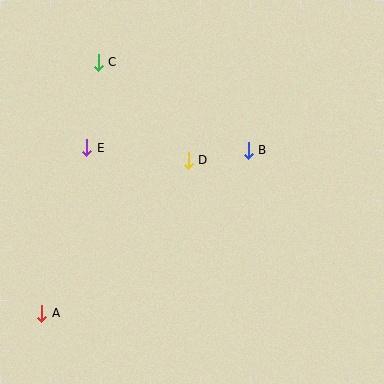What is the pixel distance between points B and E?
The distance between B and E is 162 pixels.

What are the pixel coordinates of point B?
Point B is at (248, 150).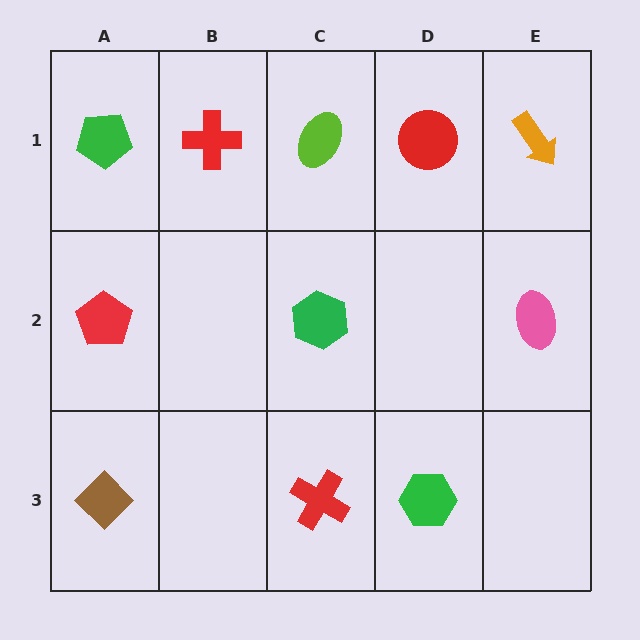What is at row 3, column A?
A brown diamond.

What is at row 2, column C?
A green hexagon.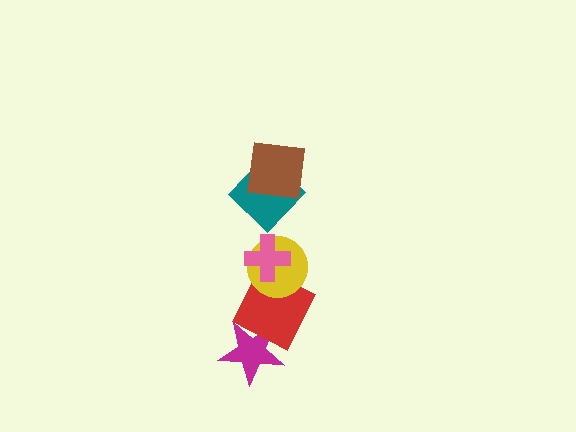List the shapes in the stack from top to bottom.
From top to bottom: the brown square, the teal diamond, the pink cross, the yellow circle, the red square, the magenta star.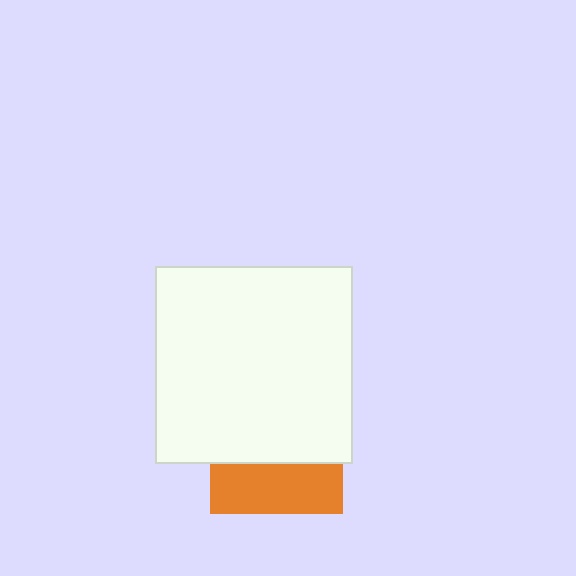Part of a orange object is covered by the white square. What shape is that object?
It is a square.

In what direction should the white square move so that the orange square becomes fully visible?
The white square should move up. That is the shortest direction to clear the overlap and leave the orange square fully visible.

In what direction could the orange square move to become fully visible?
The orange square could move down. That would shift it out from behind the white square entirely.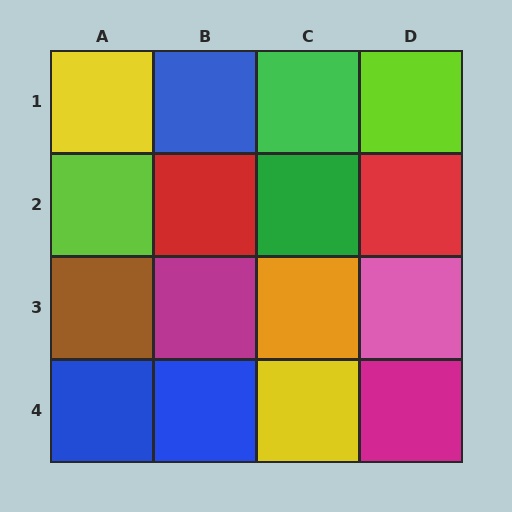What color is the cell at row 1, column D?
Lime.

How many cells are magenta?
2 cells are magenta.